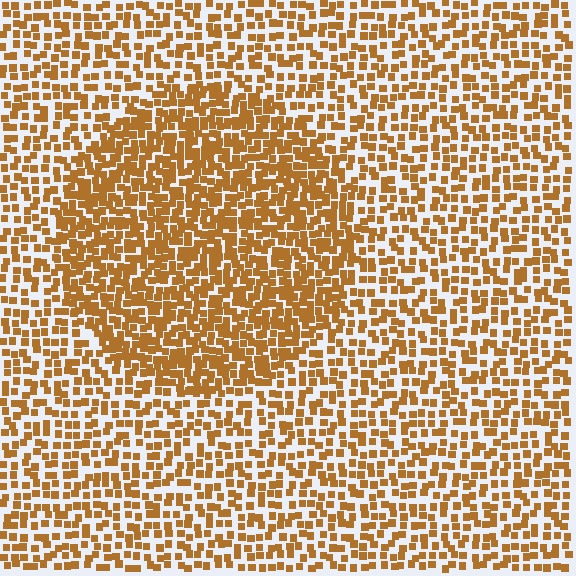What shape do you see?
I see a circle.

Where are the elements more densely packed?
The elements are more densely packed inside the circle boundary.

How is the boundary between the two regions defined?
The boundary is defined by a change in element density (approximately 1.8x ratio). All elements are the same color, size, and shape.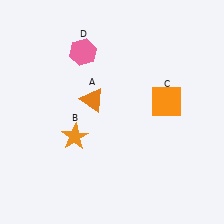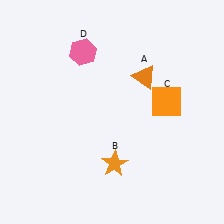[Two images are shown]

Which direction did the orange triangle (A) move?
The orange triangle (A) moved right.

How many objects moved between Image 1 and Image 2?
2 objects moved between the two images.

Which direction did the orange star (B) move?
The orange star (B) moved right.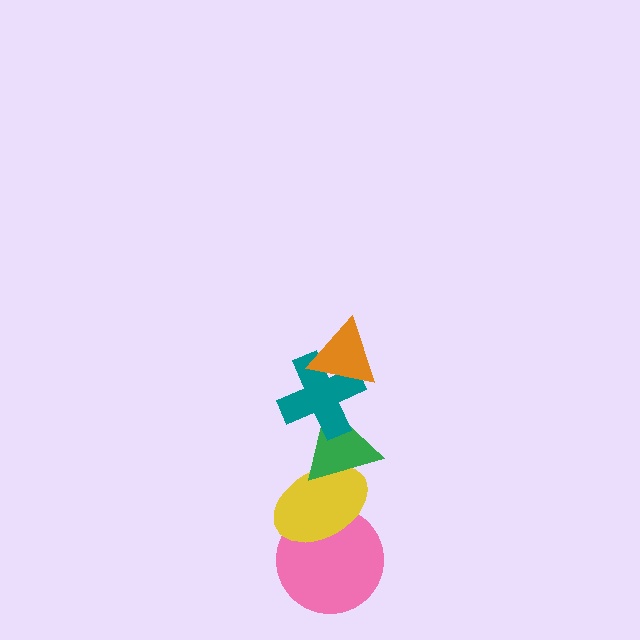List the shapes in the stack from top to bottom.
From top to bottom: the orange triangle, the teal cross, the green triangle, the yellow ellipse, the pink circle.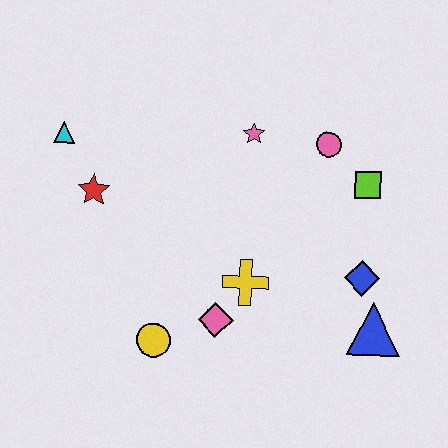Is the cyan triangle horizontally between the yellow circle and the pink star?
No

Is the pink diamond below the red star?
Yes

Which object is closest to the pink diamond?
The yellow cross is closest to the pink diamond.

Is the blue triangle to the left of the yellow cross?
No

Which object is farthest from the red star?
The blue triangle is farthest from the red star.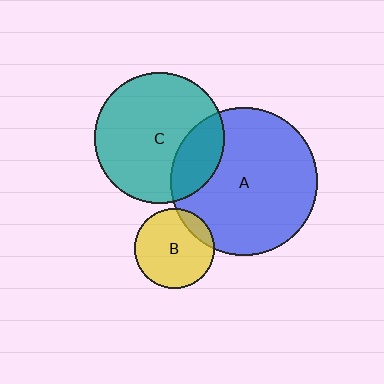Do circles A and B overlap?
Yes.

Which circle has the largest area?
Circle A (blue).